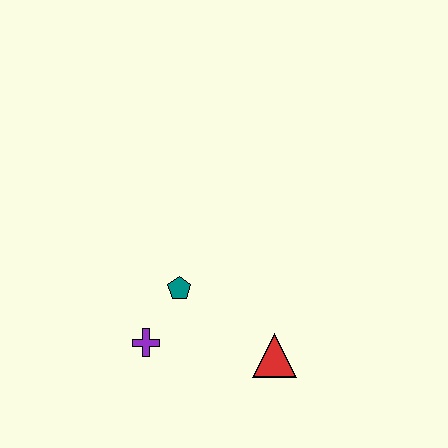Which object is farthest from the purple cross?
The red triangle is farthest from the purple cross.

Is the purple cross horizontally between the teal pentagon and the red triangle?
No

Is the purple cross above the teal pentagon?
No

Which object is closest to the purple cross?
The teal pentagon is closest to the purple cross.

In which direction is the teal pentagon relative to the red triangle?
The teal pentagon is to the left of the red triangle.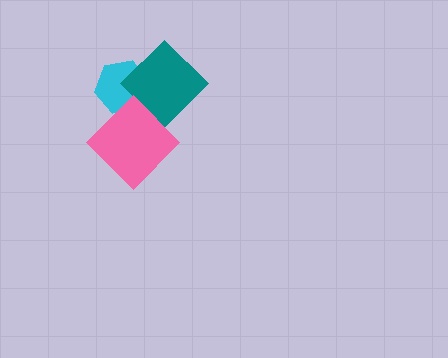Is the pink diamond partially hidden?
No, no other shape covers it.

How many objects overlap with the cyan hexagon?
2 objects overlap with the cyan hexagon.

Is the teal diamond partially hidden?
Yes, it is partially covered by another shape.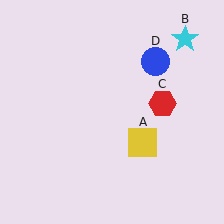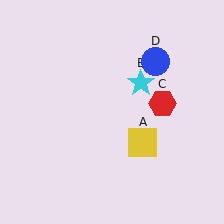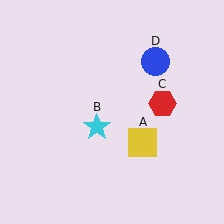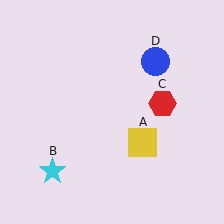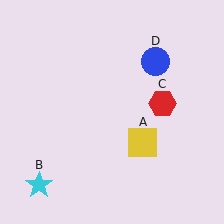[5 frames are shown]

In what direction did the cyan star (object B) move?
The cyan star (object B) moved down and to the left.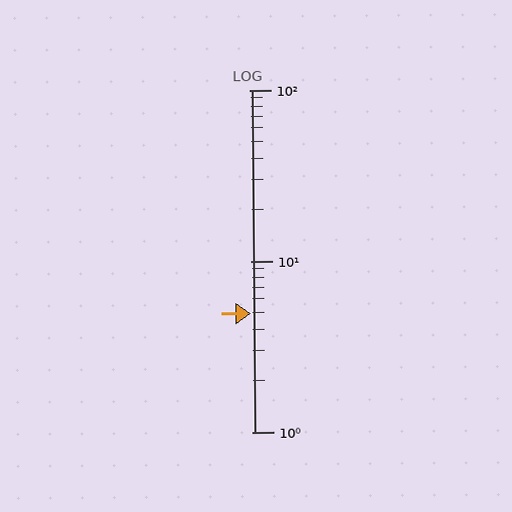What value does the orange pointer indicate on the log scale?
The pointer indicates approximately 4.9.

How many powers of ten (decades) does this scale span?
The scale spans 2 decades, from 1 to 100.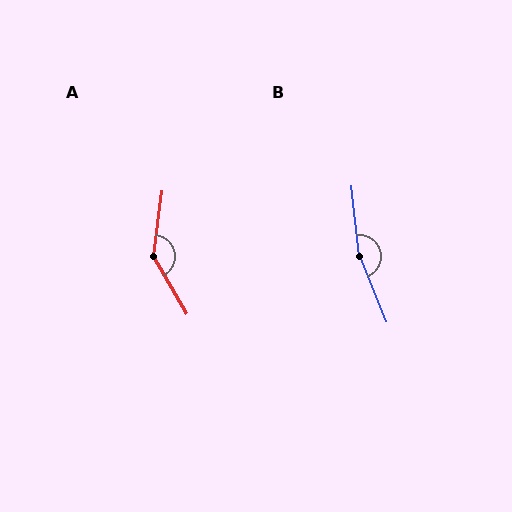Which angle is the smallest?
A, at approximately 142 degrees.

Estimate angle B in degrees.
Approximately 164 degrees.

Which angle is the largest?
B, at approximately 164 degrees.